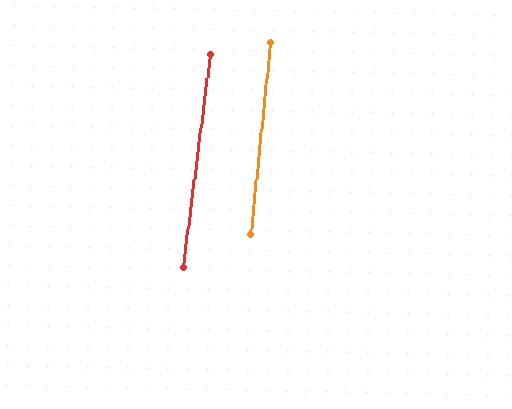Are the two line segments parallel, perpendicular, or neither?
Parallel — their directions differ by only 1.6°.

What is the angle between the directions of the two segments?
Approximately 2 degrees.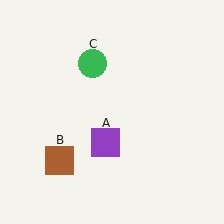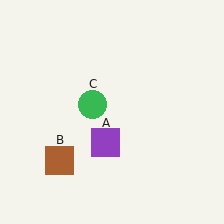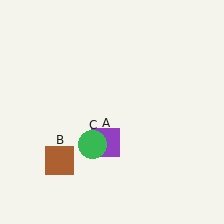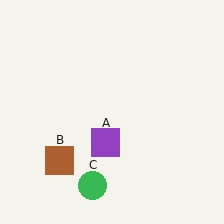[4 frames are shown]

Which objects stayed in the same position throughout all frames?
Purple square (object A) and brown square (object B) remained stationary.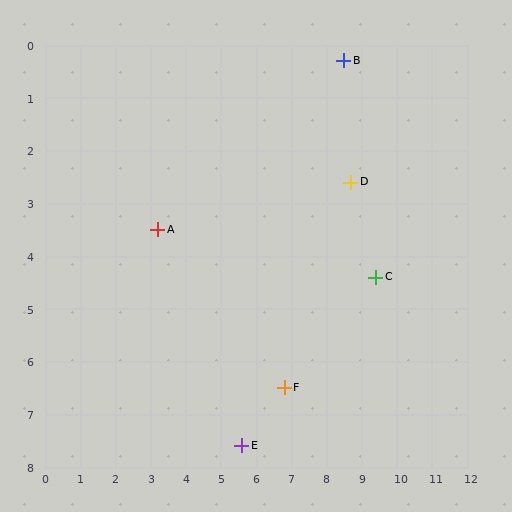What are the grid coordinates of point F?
Point F is at approximately (6.8, 6.5).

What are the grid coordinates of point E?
Point E is at approximately (5.6, 7.6).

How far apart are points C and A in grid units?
Points C and A are about 6.3 grid units apart.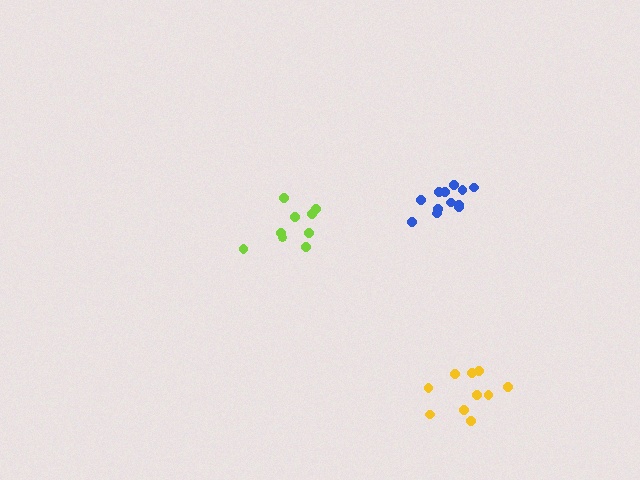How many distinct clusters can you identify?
There are 3 distinct clusters.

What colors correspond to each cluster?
The clusters are colored: yellow, lime, blue.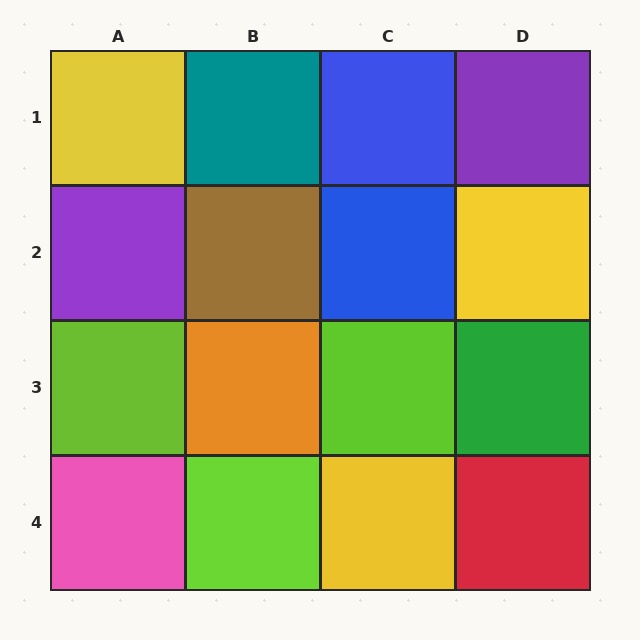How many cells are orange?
1 cell is orange.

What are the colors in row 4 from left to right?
Pink, lime, yellow, red.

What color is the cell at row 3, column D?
Green.